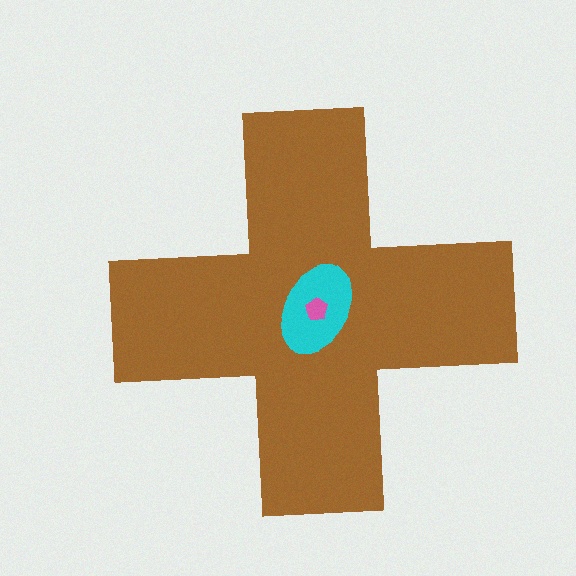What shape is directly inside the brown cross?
The cyan ellipse.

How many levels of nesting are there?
3.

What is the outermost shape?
The brown cross.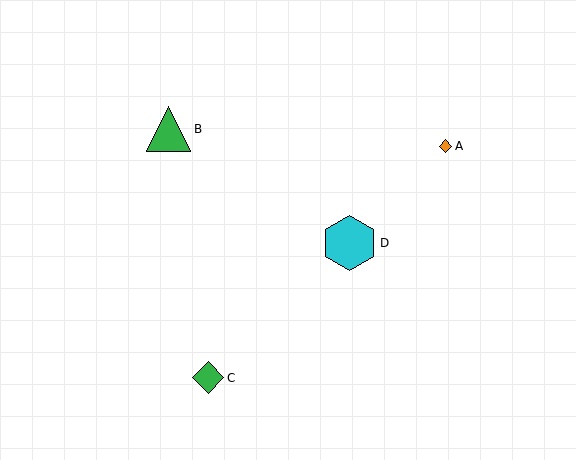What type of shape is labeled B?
Shape B is a green triangle.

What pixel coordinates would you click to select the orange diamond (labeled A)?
Click at (445, 146) to select the orange diamond A.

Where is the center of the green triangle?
The center of the green triangle is at (169, 129).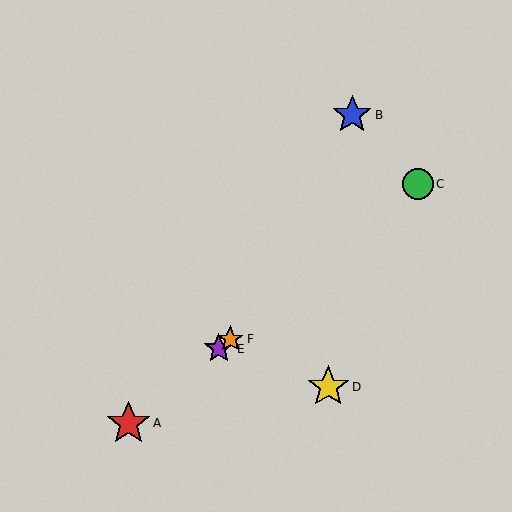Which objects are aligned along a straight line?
Objects A, C, E, F are aligned along a straight line.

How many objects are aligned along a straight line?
4 objects (A, C, E, F) are aligned along a straight line.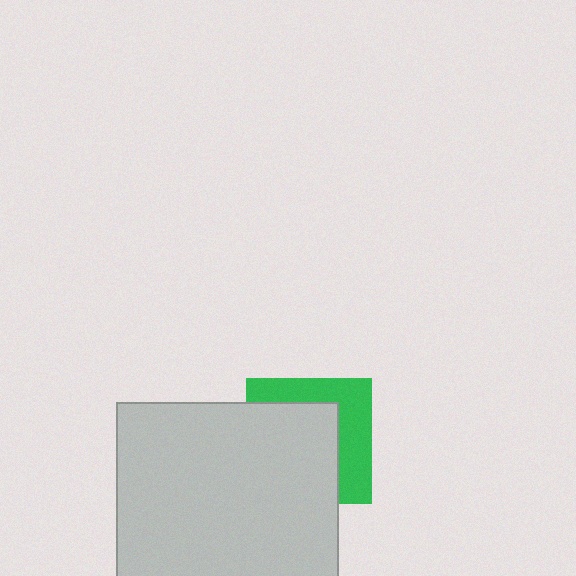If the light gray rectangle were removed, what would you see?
You would see the complete green square.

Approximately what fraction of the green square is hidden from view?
Roughly 60% of the green square is hidden behind the light gray rectangle.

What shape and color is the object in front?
The object in front is a light gray rectangle.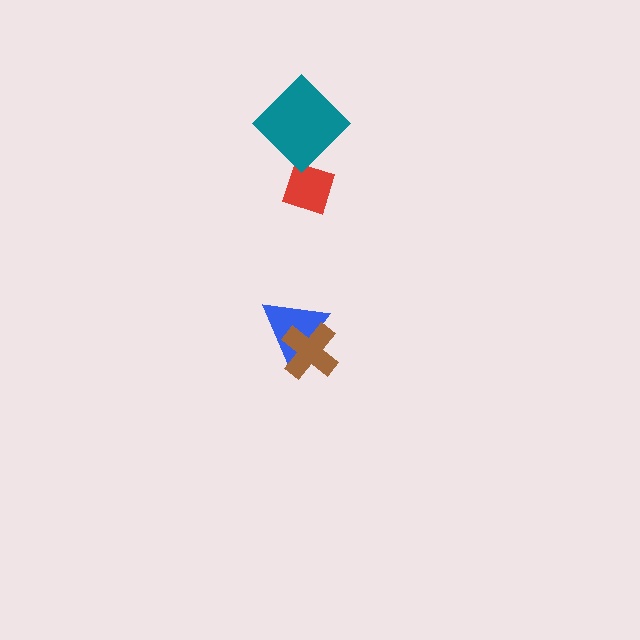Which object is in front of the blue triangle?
The brown cross is in front of the blue triangle.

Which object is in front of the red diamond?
The teal diamond is in front of the red diamond.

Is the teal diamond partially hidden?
No, no other shape covers it.